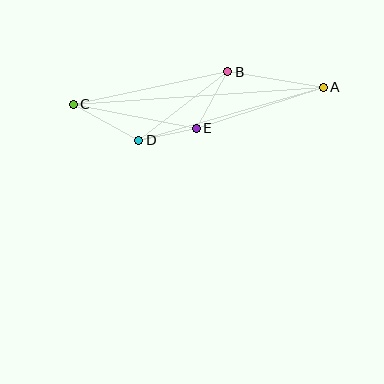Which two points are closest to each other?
Points D and E are closest to each other.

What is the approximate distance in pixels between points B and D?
The distance between B and D is approximately 112 pixels.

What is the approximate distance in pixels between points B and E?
The distance between B and E is approximately 65 pixels.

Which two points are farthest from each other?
Points A and C are farthest from each other.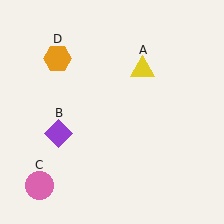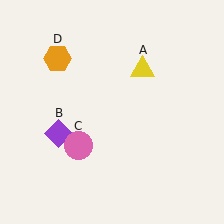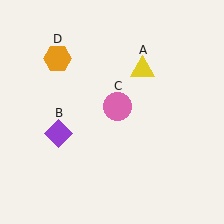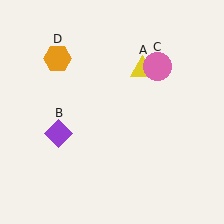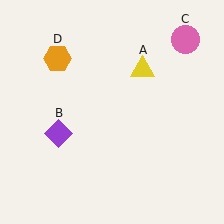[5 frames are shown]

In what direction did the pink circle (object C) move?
The pink circle (object C) moved up and to the right.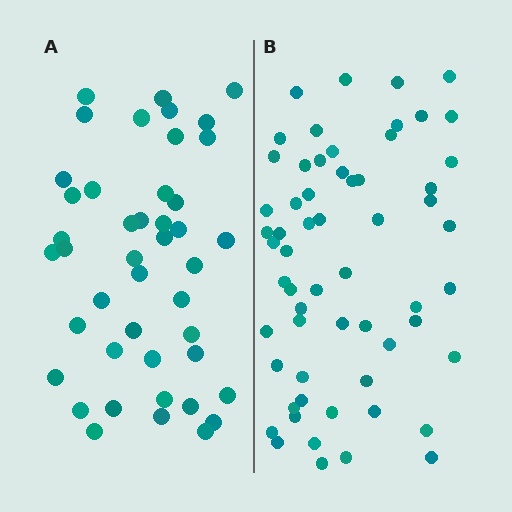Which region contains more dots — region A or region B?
Region B (the right region) has more dots.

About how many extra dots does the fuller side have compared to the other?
Region B has approximately 15 more dots than region A.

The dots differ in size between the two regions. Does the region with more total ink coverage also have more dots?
No. Region A has more total ink coverage because its dots are larger, but region B actually contains more individual dots. Total area can be misleading — the number of items is what matters here.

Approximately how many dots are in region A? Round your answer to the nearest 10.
About 40 dots. (The exact count is 44, which rounds to 40.)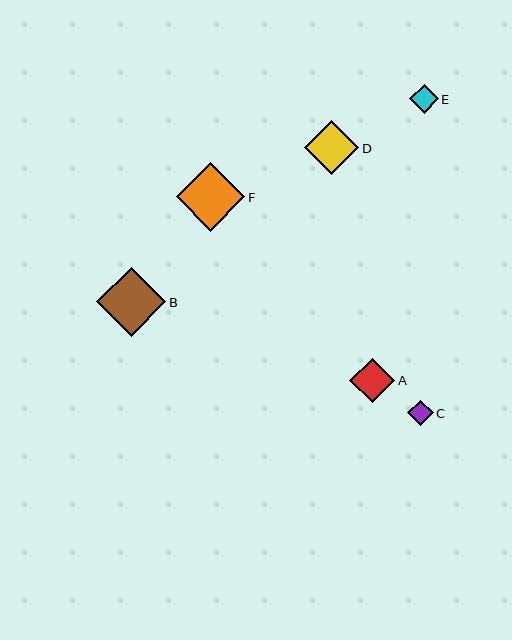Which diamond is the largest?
Diamond B is the largest with a size of approximately 69 pixels.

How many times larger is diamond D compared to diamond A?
Diamond D is approximately 1.2 times the size of diamond A.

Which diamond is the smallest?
Diamond C is the smallest with a size of approximately 25 pixels.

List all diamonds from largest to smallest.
From largest to smallest: B, F, D, A, E, C.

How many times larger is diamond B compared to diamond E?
Diamond B is approximately 2.4 times the size of diamond E.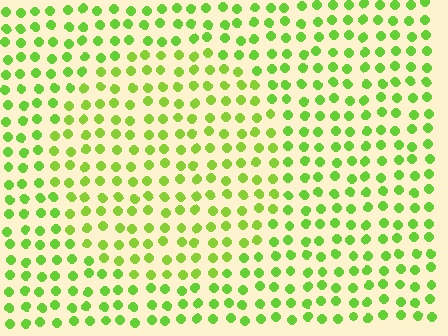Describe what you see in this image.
The image is filled with small lime elements in a uniform arrangement. A circle-shaped region is visible where the elements are tinted to a slightly different hue, forming a subtle color boundary.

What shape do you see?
I see a circle.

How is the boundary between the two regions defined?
The boundary is defined purely by a slight shift in hue (about 14 degrees). Spacing, size, and orientation are identical on both sides.